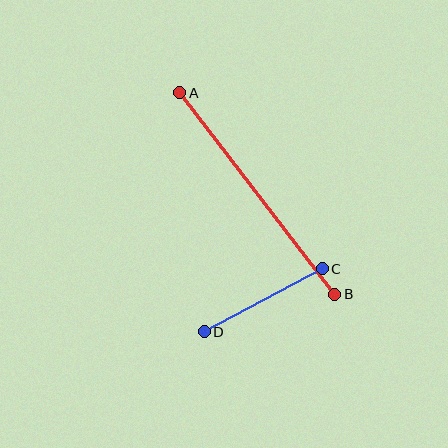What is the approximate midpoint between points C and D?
The midpoint is at approximately (263, 300) pixels.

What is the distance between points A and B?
The distance is approximately 255 pixels.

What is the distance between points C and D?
The distance is approximately 134 pixels.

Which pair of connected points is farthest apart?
Points A and B are farthest apart.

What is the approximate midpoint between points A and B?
The midpoint is at approximately (257, 194) pixels.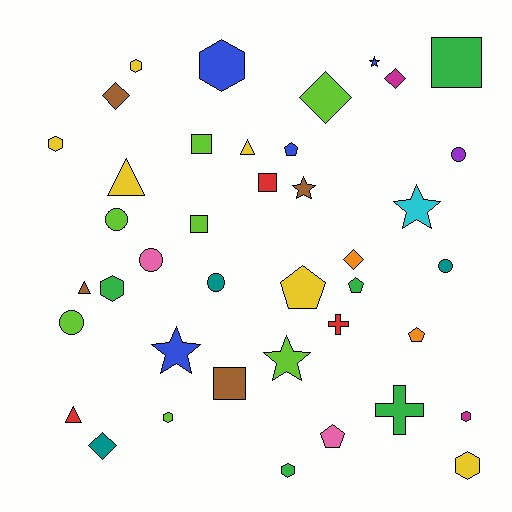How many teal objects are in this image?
There are 3 teal objects.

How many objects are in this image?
There are 40 objects.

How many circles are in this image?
There are 6 circles.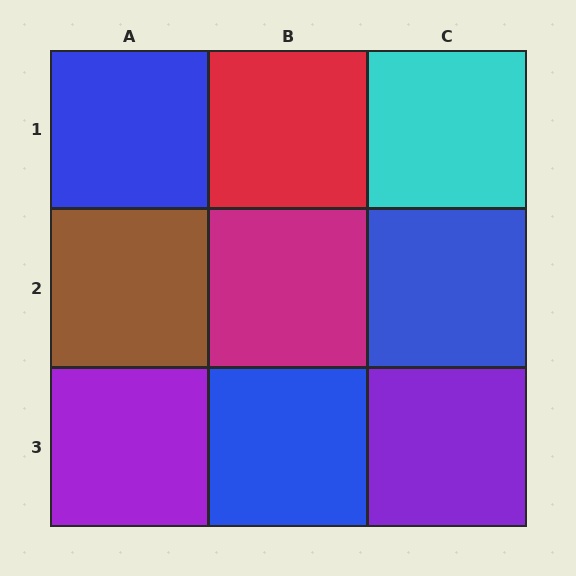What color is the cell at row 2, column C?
Blue.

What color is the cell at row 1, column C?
Cyan.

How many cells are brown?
1 cell is brown.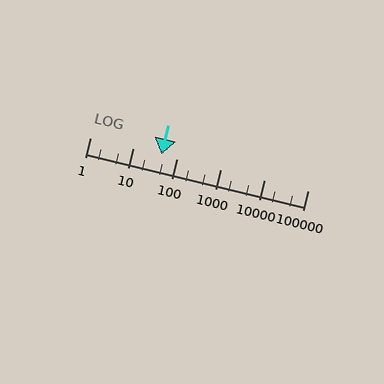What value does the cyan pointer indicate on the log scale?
The pointer indicates approximately 43.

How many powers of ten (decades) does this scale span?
The scale spans 5 decades, from 1 to 100000.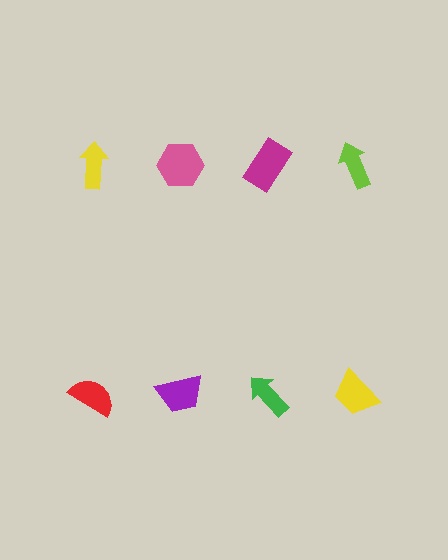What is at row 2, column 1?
A red semicircle.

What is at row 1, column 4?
A lime arrow.